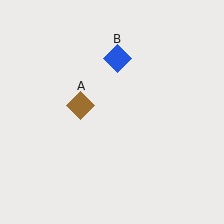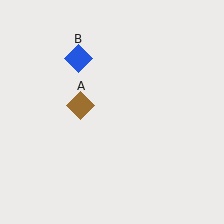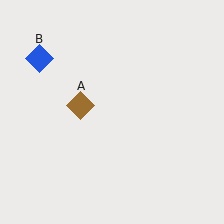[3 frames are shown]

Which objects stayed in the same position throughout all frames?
Brown diamond (object A) remained stationary.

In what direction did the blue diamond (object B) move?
The blue diamond (object B) moved left.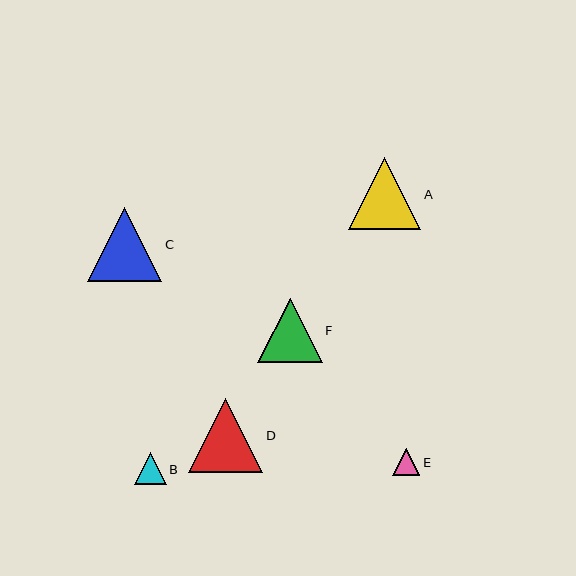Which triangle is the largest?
Triangle D is the largest with a size of approximately 75 pixels.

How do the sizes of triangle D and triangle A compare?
Triangle D and triangle A are approximately the same size.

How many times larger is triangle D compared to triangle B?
Triangle D is approximately 2.3 times the size of triangle B.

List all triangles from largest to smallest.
From largest to smallest: D, C, A, F, B, E.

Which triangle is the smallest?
Triangle E is the smallest with a size of approximately 27 pixels.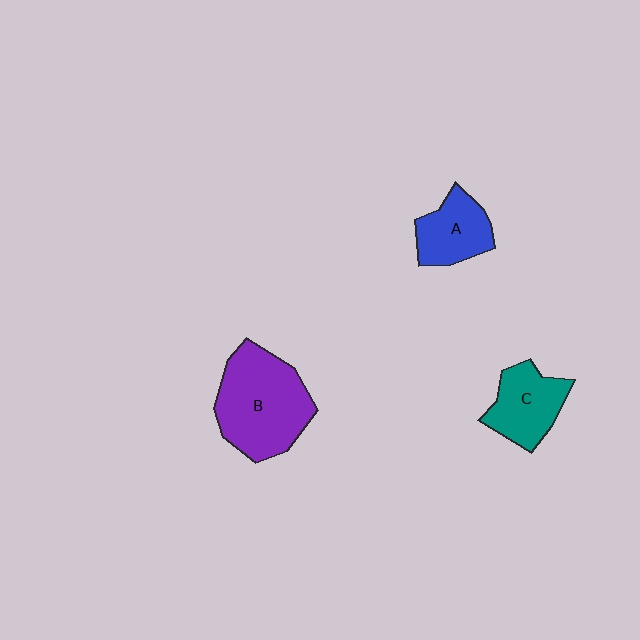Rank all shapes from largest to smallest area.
From largest to smallest: B (purple), C (teal), A (blue).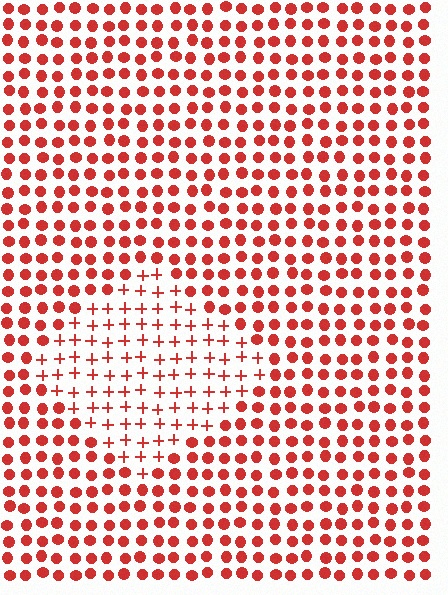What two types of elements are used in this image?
The image uses plus signs inside the diamond region and circles outside it.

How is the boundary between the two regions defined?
The boundary is defined by a change in element shape: plus signs inside vs. circles outside. All elements share the same color and spacing.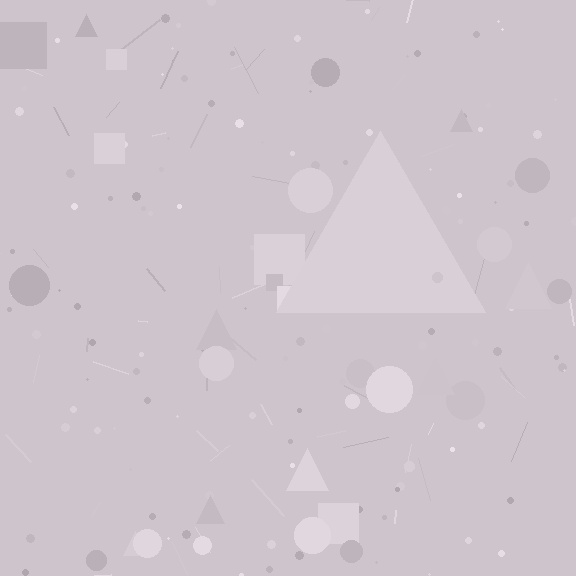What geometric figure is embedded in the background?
A triangle is embedded in the background.